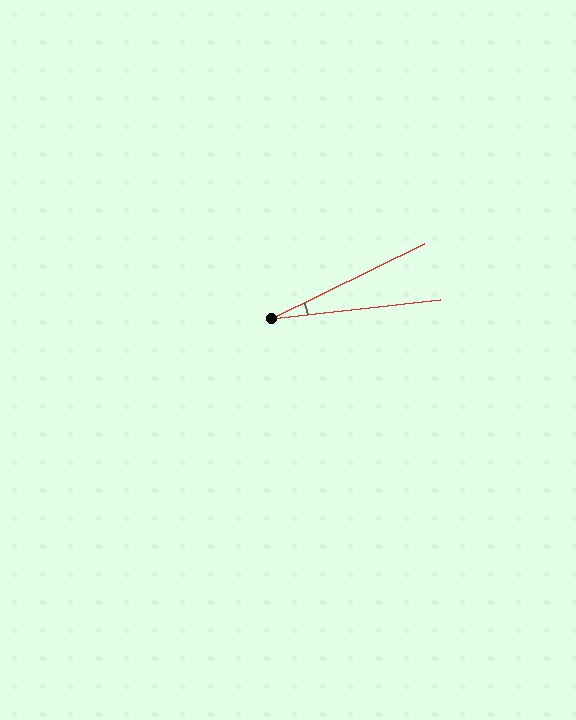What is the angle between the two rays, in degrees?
Approximately 20 degrees.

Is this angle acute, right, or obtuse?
It is acute.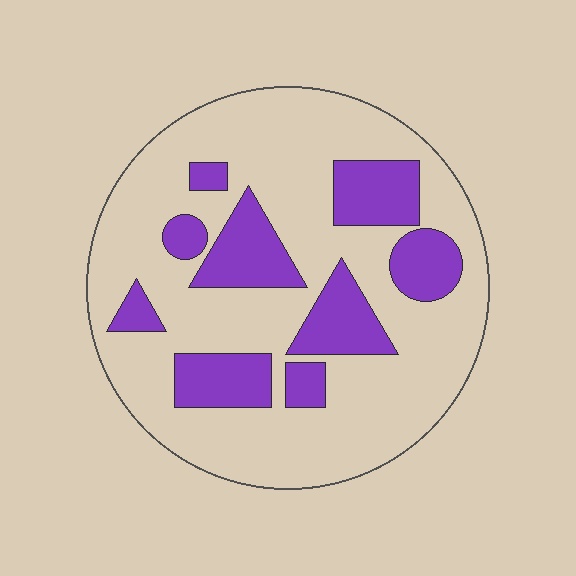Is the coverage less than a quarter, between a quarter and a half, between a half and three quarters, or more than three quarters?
Between a quarter and a half.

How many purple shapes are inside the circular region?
9.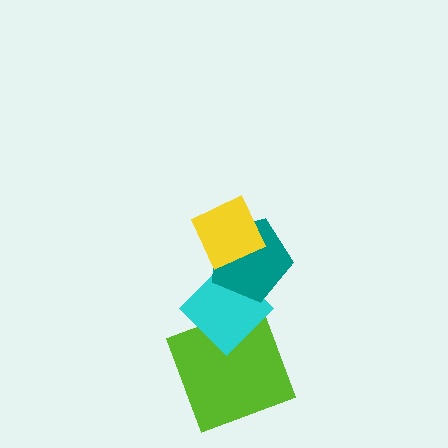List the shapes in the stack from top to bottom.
From top to bottom: the yellow diamond, the teal pentagon, the cyan diamond, the lime square.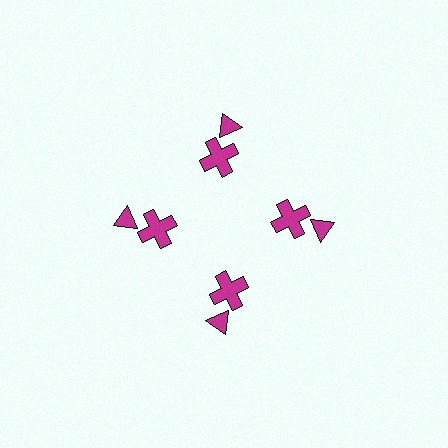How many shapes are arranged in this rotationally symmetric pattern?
There are 8 shapes, arranged in 4 groups of 2.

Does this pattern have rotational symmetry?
Yes, this pattern has 4-fold rotational symmetry. It looks the same after rotating 90 degrees around the center.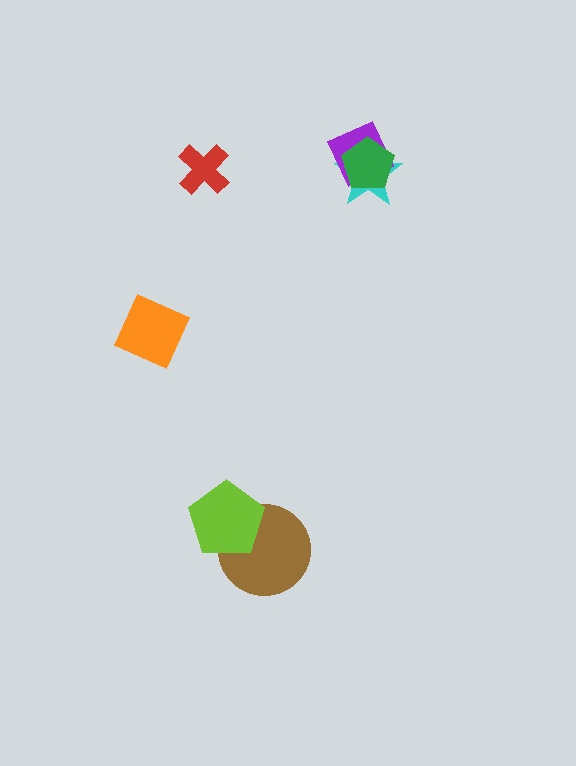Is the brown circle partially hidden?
Yes, it is partially covered by another shape.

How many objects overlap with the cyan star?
2 objects overlap with the cyan star.